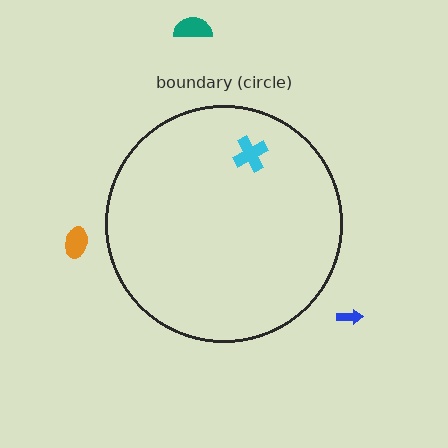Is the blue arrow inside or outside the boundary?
Outside.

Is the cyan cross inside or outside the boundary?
Inside.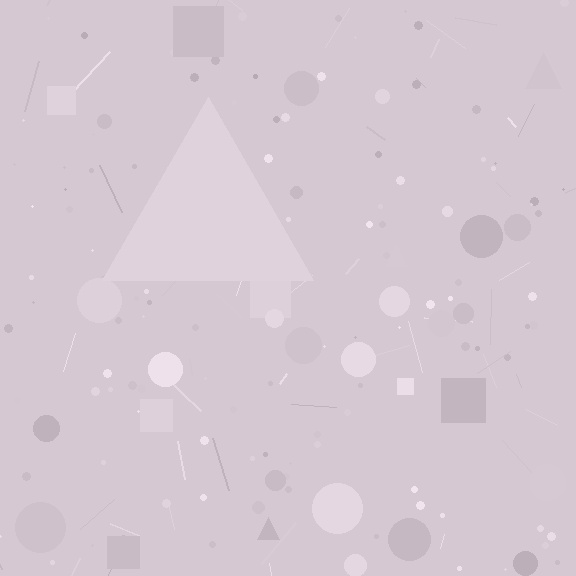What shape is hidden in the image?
A triangle is hidden in the image.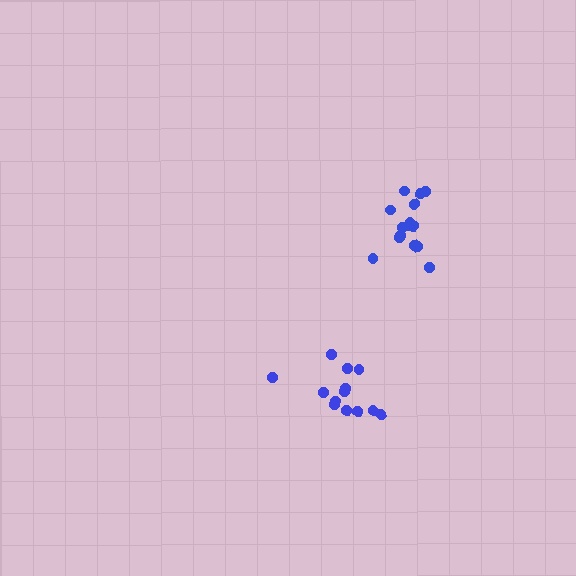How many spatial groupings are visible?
There are 2 spatial groupings.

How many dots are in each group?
Group 1: 15 dots, Group 2: 13 dots (28 total).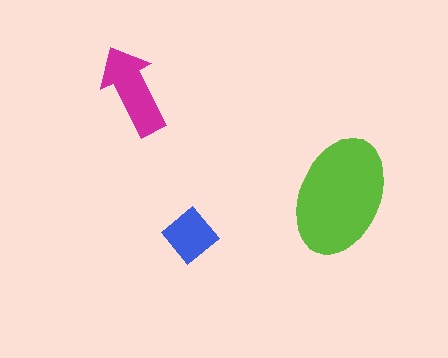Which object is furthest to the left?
The magenta arrow is leftmost.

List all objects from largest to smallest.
The lime ellipse, the magenta arrow, the blue diamond.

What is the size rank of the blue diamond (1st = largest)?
3rd.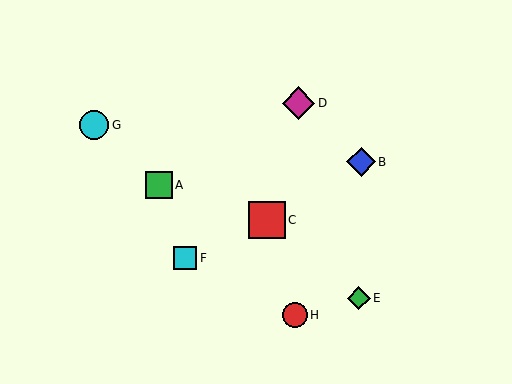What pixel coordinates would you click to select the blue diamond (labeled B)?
Click at (361, 162) to select the blue diamond B.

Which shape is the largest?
The red square (labeled C) is the largest.